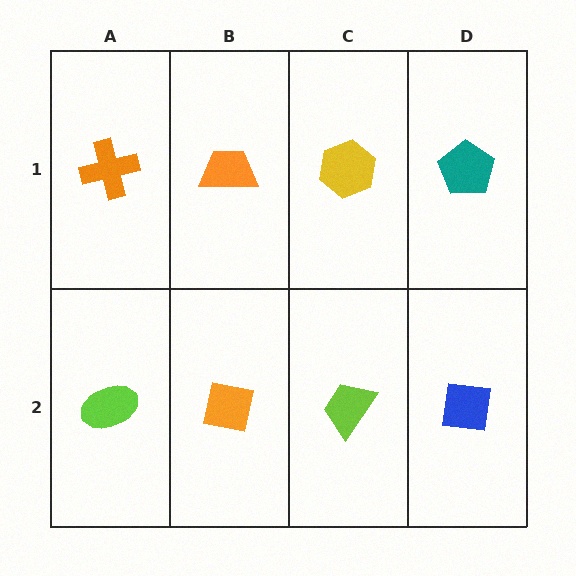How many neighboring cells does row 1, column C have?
3.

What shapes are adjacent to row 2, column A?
An orange cross (row 1, column A), an orange square (row 2, column B).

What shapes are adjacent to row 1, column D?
A blue square (row 2, column D), a yellow hexagon (row 1, column C).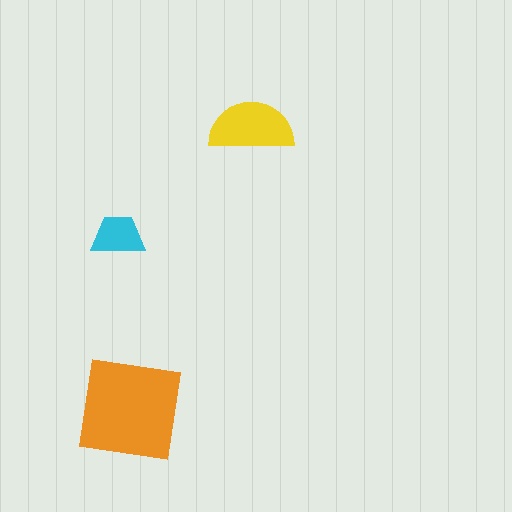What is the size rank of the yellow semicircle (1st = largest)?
2nd.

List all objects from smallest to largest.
The cyan trapezoid, the yellow semicircle, the orange square.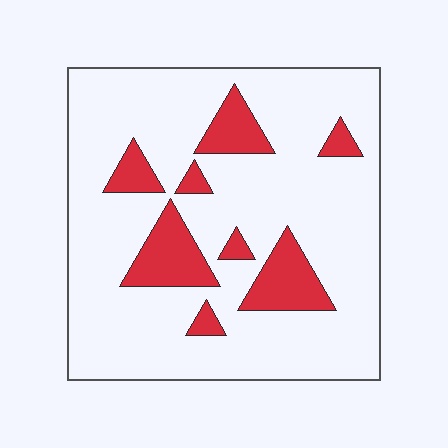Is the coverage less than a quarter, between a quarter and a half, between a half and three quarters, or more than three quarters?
Less than a quarter.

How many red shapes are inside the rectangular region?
8.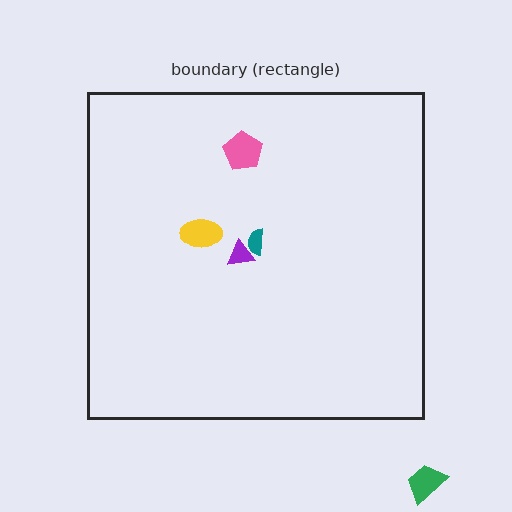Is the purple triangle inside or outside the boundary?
Inside.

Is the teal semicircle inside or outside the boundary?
Inside.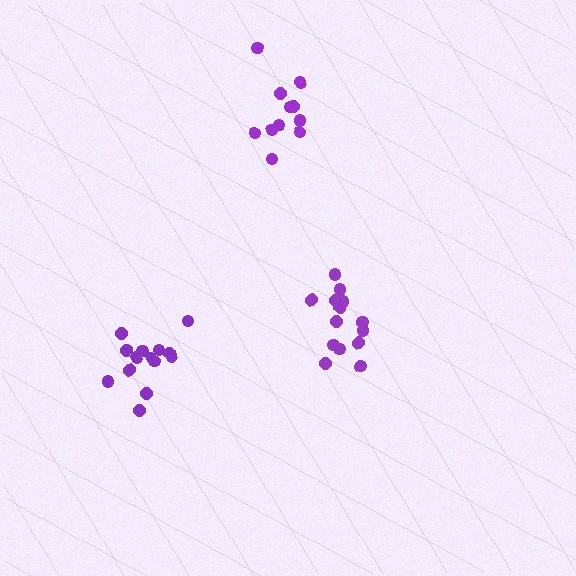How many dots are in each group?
Group 1: 14 dots, Group 2: 11 dots, Group 3: 14 dots (39 total).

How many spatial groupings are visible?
There are 3 spatial groupings.